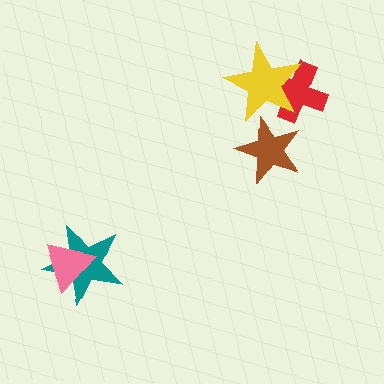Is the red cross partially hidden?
Yes, it is partially covered by another shape.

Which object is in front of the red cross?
The yellow star is in front of the red cross.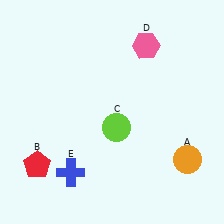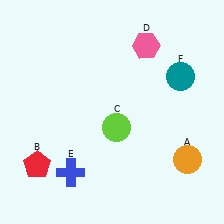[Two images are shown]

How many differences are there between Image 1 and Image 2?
There is 1 difference between the two images.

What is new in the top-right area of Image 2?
A teal circle (F) was added in the top-right area of Image 2.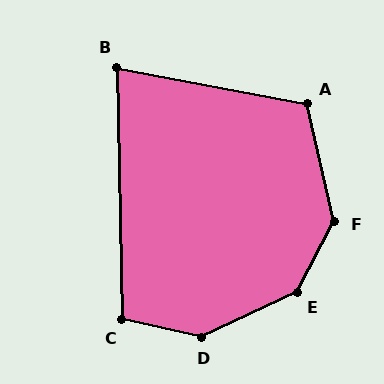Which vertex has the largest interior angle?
E, at approximately 143 degrees.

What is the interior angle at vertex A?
Approximately 114 degrees (obtuse).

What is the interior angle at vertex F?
Approximately 139 degrees (obtuse).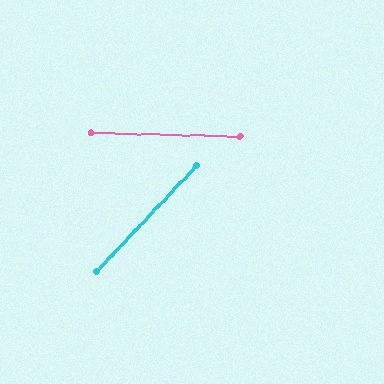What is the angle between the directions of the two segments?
Approximately 48 degrees.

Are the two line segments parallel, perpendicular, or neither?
Neither parallel nor perpendicular — they differ by about 48°.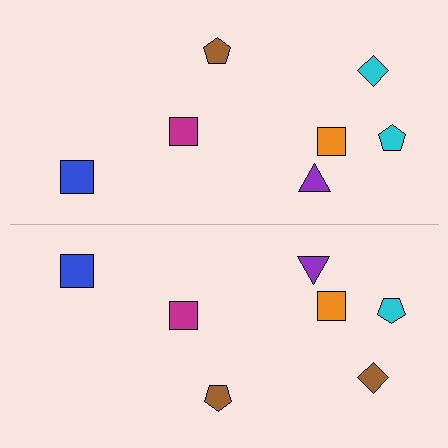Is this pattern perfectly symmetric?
No, the pattern is not perfectly symmetric. The brown diamond on the bottom side breaks the symmetry — its mirror counterpart is cyan.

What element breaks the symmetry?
The brown diamond on the bottom side breaks the symmetry — its mirror counterpart is cyan.